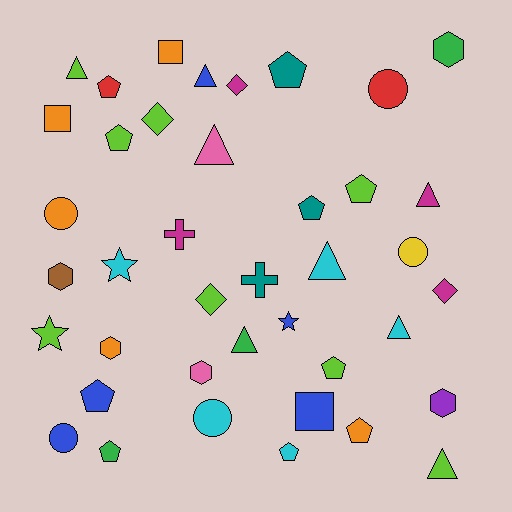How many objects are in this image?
There are 40 objects.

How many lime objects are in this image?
There are 8 lime objects.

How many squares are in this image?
There are 3 squares.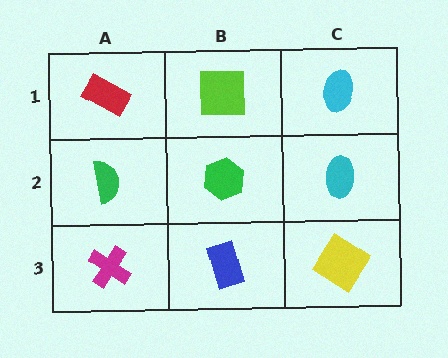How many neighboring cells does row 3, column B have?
3.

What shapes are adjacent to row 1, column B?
A green hexagon (row 2, column B), a red rectangle (row 1, column A), a cyan ellipse (row 1, column C).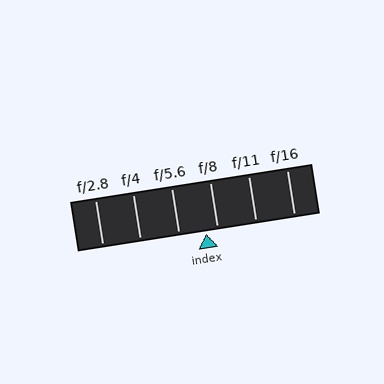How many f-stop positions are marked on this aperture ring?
There are 6 f-stop positions marked.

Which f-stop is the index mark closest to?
The index mark is closest to f/8.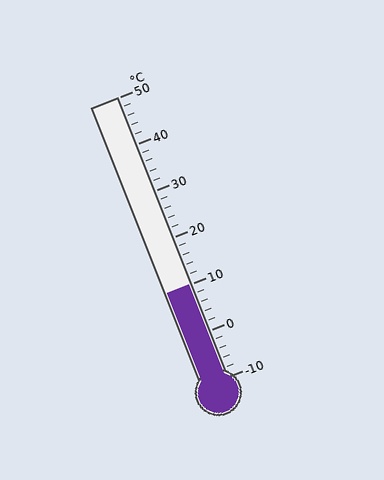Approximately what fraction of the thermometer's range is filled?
The thermometer is filled to approximately 35% of its range.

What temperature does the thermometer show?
The thermometer shows approximately 10°C.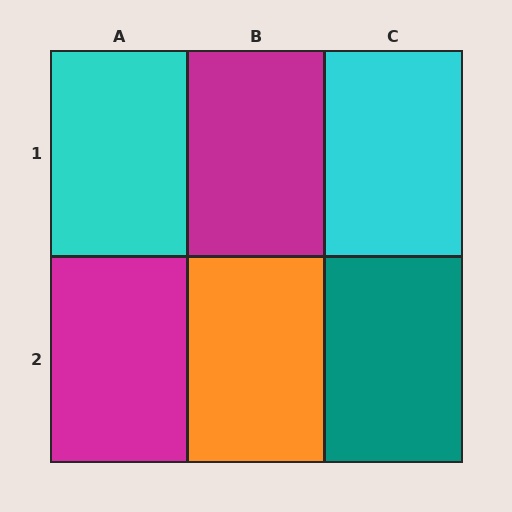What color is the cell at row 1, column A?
Cyan.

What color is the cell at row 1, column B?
Magenta.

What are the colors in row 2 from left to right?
Magenta, orange, teal.